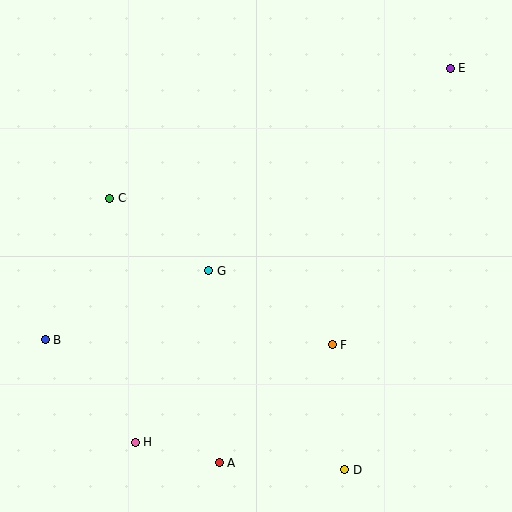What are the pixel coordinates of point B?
Point B is at (45, 340).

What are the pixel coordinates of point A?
Point A is at (219, 463).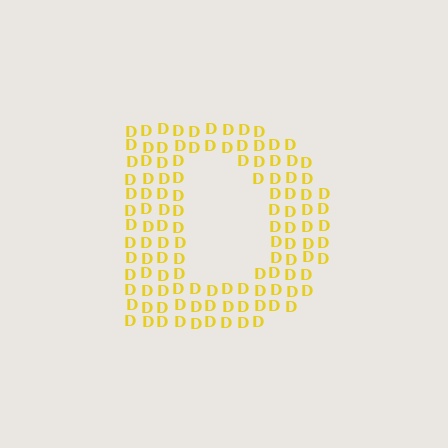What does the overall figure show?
The overall figure shows the letter D.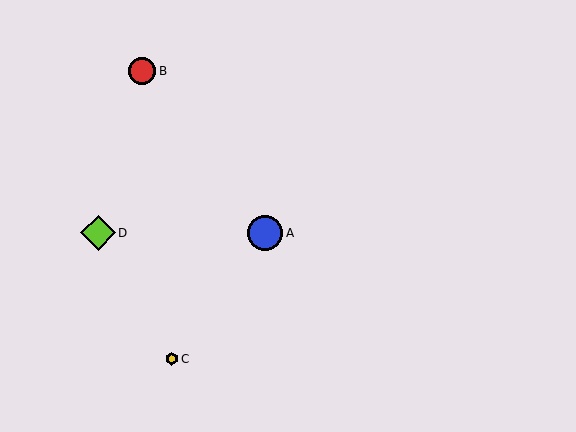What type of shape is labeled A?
Shape A is a blue circle.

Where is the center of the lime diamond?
The center of the lime diamond is at (98, 233).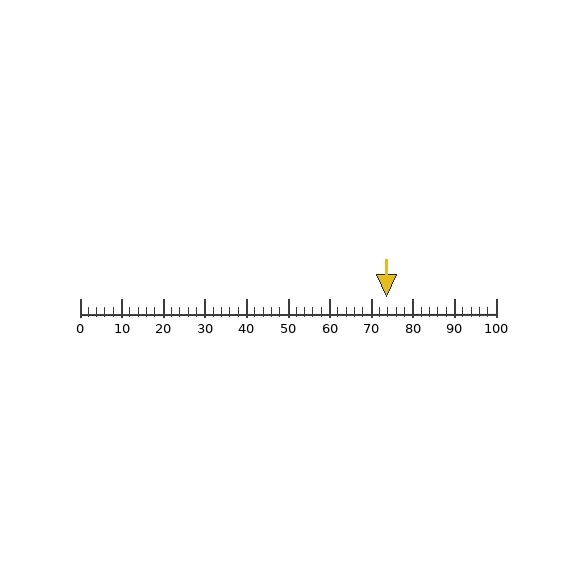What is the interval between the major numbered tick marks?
The major tick marks are spaced 10 units apart.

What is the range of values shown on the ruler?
The ruler shows values from 0 to 100.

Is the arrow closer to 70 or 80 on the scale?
The arrow is closer to 70.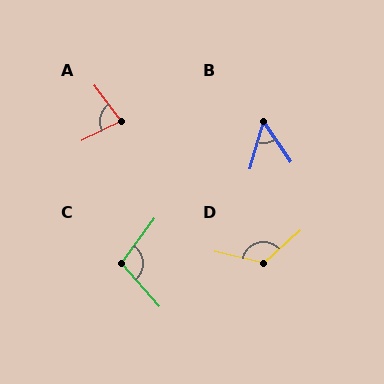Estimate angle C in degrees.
Approximately 102 degrees.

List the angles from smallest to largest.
B (51°), A (80°), C (102°), D (125°).